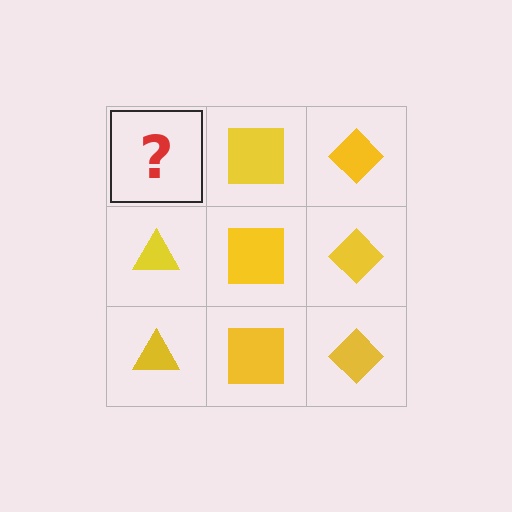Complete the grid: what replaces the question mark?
The question mark should be replaced with a yellow triangle.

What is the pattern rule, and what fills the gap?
The rule is that each column has a consistent shape. The gap should be filled with a yellow triangle.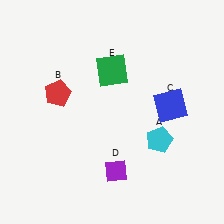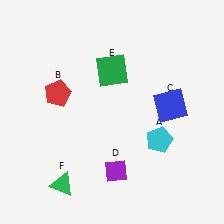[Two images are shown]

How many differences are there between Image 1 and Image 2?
There is 1 difference between the two images.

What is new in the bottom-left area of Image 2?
A green triangle (F) was added in the bottom-left area of Image 2.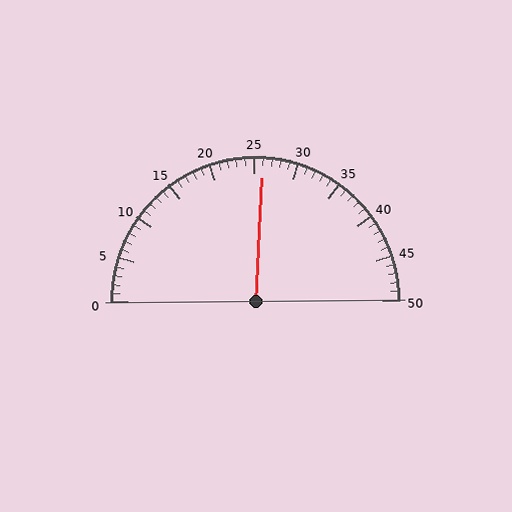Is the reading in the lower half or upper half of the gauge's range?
The reading is in the upper half of the range (0 to 50).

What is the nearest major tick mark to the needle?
The nearest major tick mark is 25.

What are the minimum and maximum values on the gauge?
The gauge ranges from 0 to 50.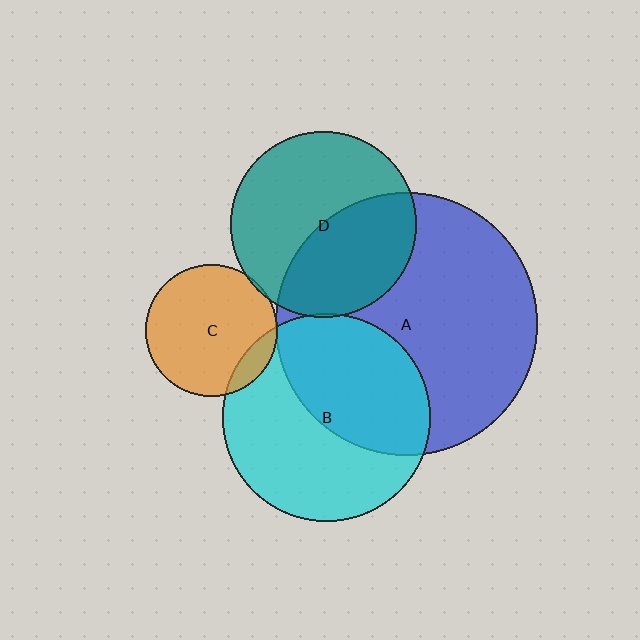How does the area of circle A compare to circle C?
Approximately 4.0 times.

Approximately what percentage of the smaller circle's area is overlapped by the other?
Approximately 5%.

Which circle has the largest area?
Circle A (blue).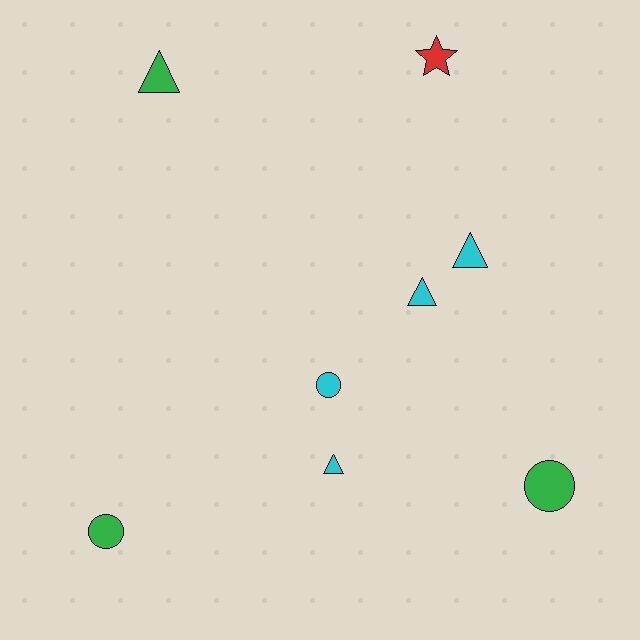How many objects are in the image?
There are 8 objects.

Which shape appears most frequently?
Triangle, with 4 objects.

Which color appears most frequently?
Cyan, with 4 objects.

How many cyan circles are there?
There is 1 cyan circle.